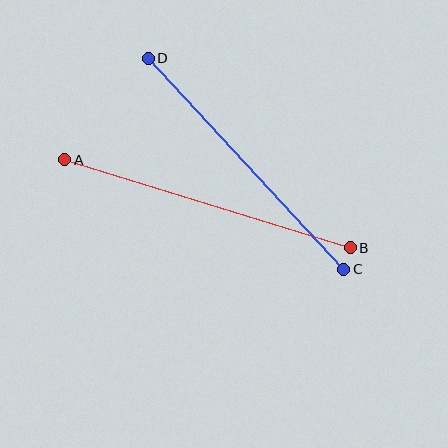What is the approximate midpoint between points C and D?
The midpoint is at approximately (246, 164) pixels.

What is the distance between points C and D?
The distance is approximately 287 pixels.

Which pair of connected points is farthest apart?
Points A and B are farthest apart.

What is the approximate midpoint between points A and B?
The midpoint is at approximately (207, 204) pixels.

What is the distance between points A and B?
The distance is approximately 298 pixels.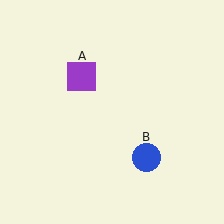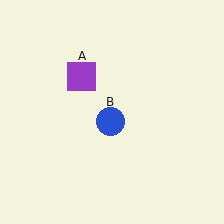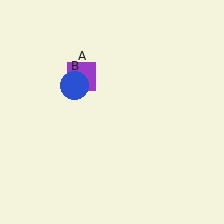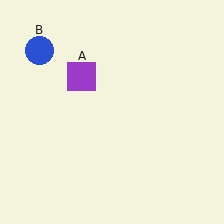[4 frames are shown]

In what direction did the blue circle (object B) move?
The blue circle (object B) moved up and to the left.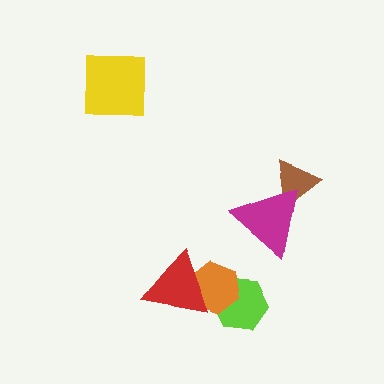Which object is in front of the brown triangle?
The magenta triangle is in front of the brown triangle.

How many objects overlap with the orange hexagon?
2 objects overlap with the orange hexagon.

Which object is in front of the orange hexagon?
The red triangle is in front of the orange hexagon.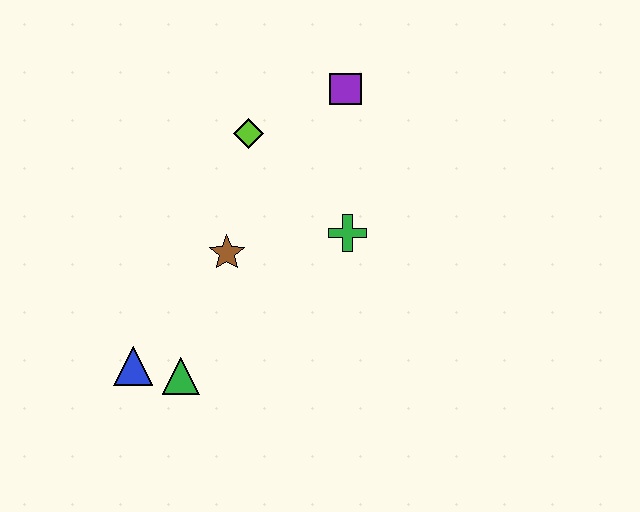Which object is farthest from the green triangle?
The purple square is farthest from the green triangle.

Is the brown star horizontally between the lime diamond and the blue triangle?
Yes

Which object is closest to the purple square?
The lime diamond is closest to the purple square.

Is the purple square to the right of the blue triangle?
Yes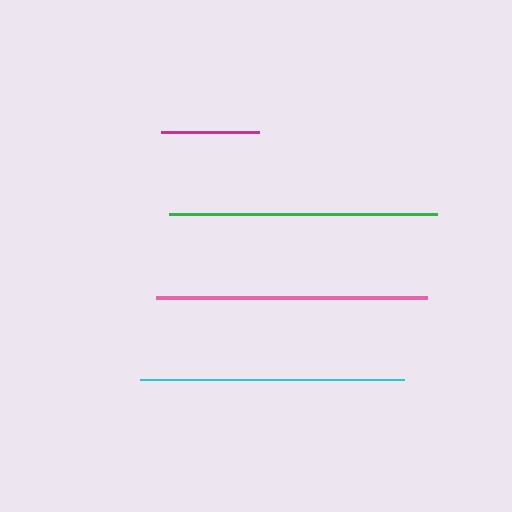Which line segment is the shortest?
The magenta line is the shortest at approximately 98 pixels.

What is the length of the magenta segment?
The magenta segment is approximately 98 pixels long.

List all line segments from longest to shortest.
From longest to shortest: pink, green, cyan, magenta.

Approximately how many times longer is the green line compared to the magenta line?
The green line is approximately 2.7 times the length of the magenta line.